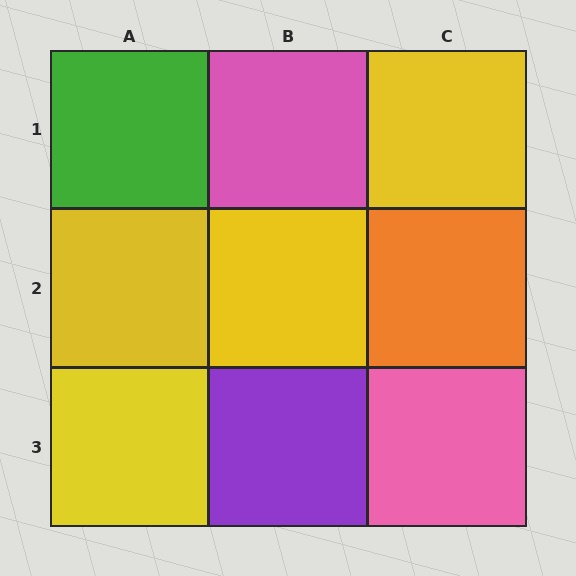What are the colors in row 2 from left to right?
Yellow, yellow, orange.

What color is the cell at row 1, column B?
Pink.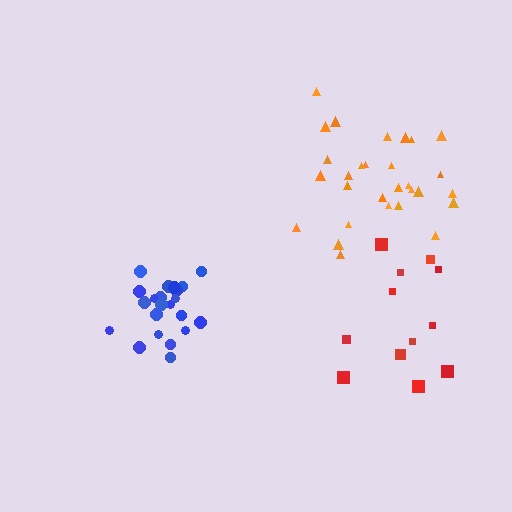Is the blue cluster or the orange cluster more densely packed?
Blue.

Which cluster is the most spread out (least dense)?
Red.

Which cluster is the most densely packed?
Blue.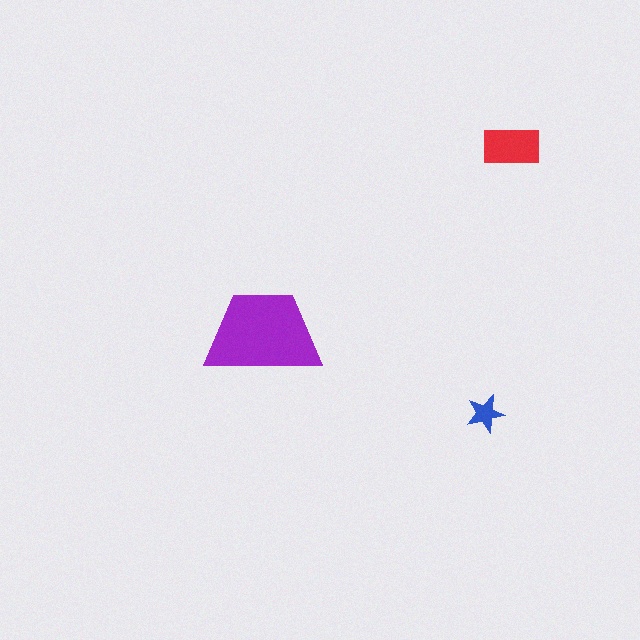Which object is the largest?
The purple trapezoid.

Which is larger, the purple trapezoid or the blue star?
The purple trapezoid.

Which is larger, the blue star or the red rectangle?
The red rectangle.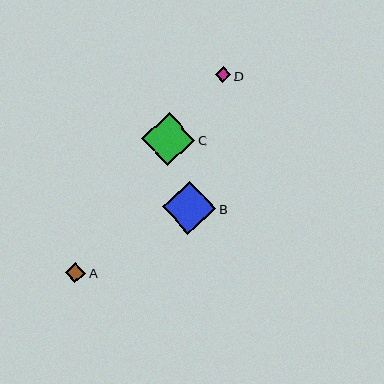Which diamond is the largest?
Diamond B is the largest with a size of approximately 54 pixels.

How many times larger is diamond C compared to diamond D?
Diamond C is approximately 3.5 times the size of diamond D.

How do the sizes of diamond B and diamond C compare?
Diamond B and diamond C are approximately the same size.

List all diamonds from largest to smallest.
From largest to smallest: B, C, A, D.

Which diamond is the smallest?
Diamond D is the smallest with a size of approximately 15 pixels.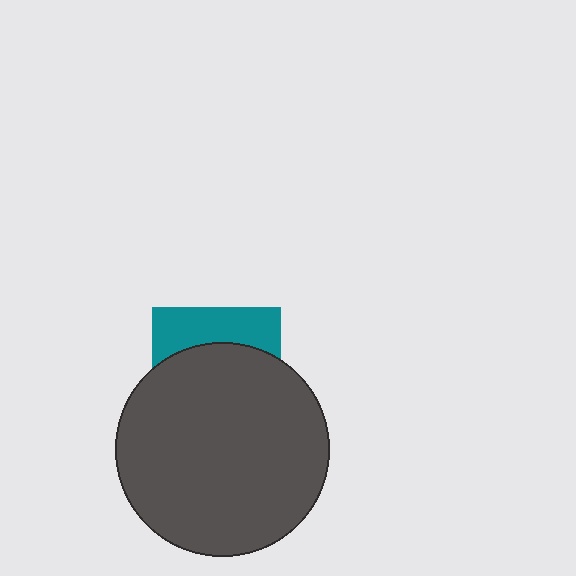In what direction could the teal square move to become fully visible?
The teal square could move up. That would shift it out from behind the dark gray circle entirely.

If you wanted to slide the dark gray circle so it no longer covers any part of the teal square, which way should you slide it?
Slide it down — that is the most direct way to separate the two shapes.